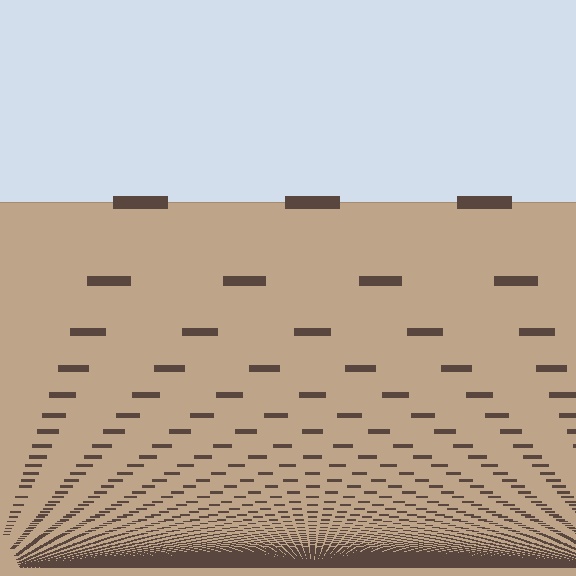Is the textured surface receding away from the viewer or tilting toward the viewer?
The surface appears to tilt toward the viewer. Texture elements get larger and sparser toward the top.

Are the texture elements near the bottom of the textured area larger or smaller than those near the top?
Smaller. The gradient is inverted — elements near the bottom are smaller and denser.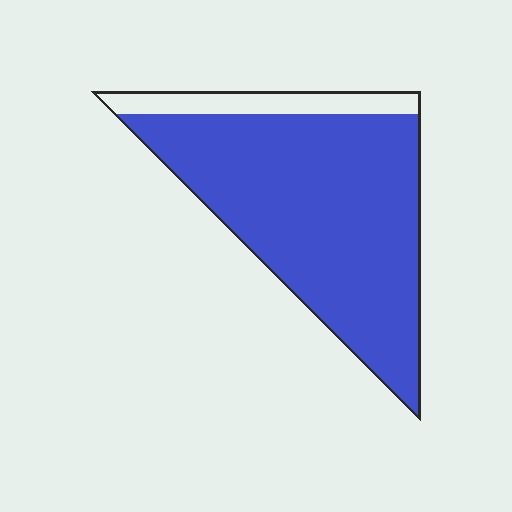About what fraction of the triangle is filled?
About seven eighths (7/8).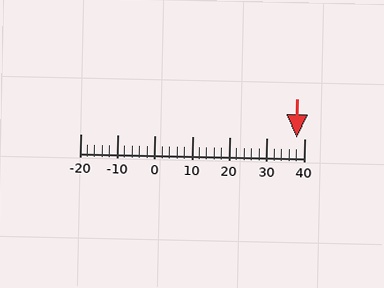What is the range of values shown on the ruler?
The ruler shows values from -20 to 40.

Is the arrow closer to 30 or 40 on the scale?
The arrow is closer to 40.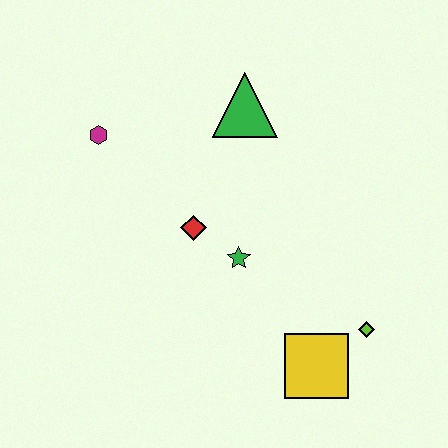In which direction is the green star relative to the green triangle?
The green star is below the green triangle.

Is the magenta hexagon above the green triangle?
No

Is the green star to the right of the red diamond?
Yes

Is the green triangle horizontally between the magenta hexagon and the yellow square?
Yes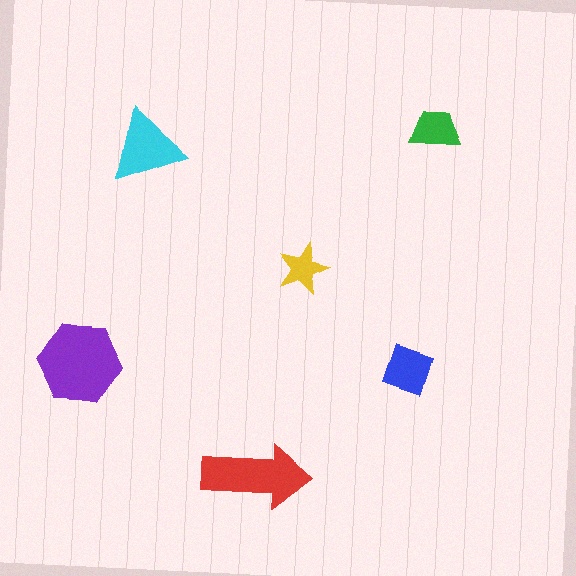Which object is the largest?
The purple hexagon.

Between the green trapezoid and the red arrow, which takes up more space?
The red arrow.